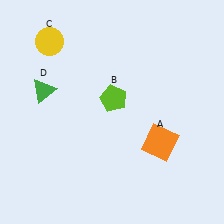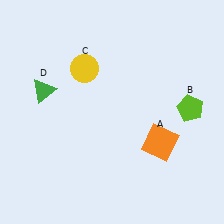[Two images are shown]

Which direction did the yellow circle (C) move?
The yellow circle (C) moved right.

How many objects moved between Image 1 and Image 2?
2 objects moved between the two images.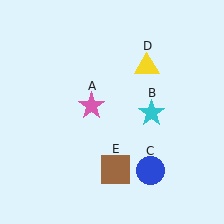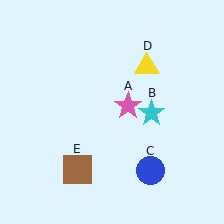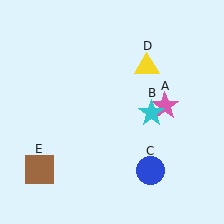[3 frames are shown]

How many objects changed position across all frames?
2 objects changed position: pink star (object A), brown square (object E).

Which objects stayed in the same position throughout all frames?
Cyan star (object B) and blue circle (object C) and yellow triangle (object D) remained stationary.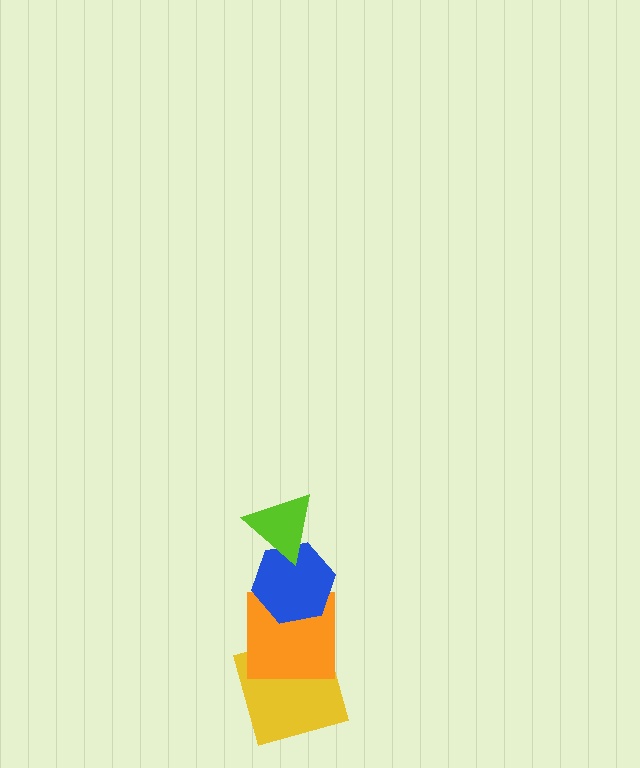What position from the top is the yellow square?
The yellow square is 4th from the top.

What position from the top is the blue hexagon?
The blue hexagon is 2nd from the top.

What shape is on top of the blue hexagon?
The lime triangle is on top of the blue hexagon.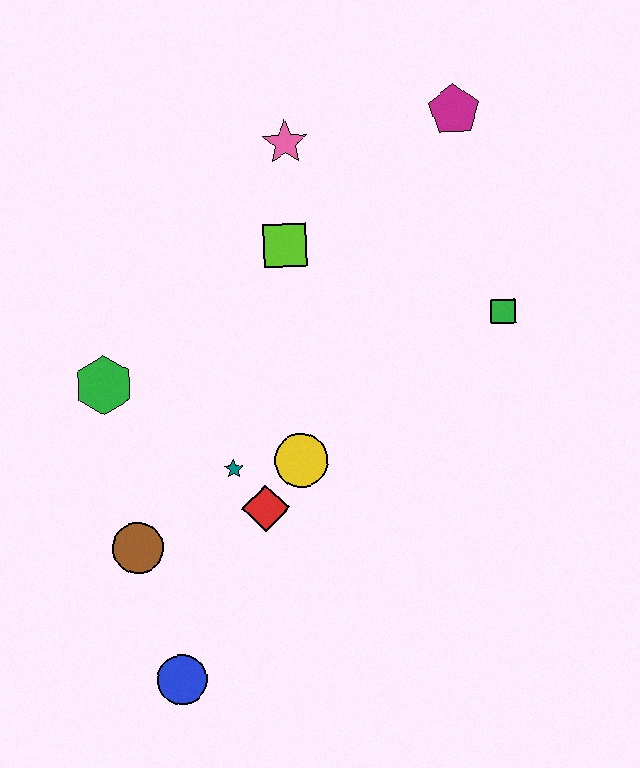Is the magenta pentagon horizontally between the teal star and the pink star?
No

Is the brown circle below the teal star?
Yes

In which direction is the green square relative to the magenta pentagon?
The green square is below the magenta pentagon.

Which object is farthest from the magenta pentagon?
The blue circle is farthest from the magenta pentagon.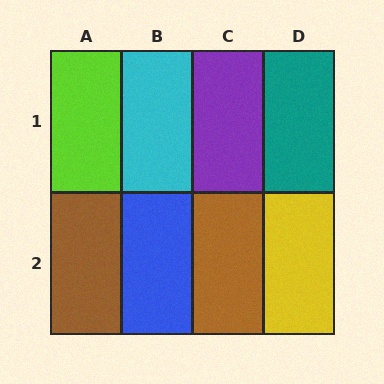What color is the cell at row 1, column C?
Purple.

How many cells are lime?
1 cell is lime.